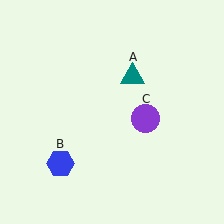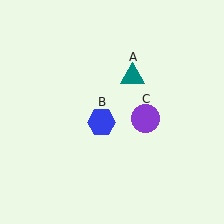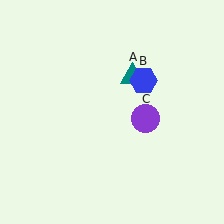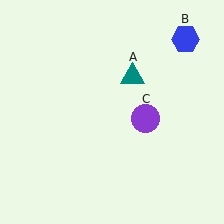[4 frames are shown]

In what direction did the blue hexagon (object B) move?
The blue hexagon (object B) moved up and to the right.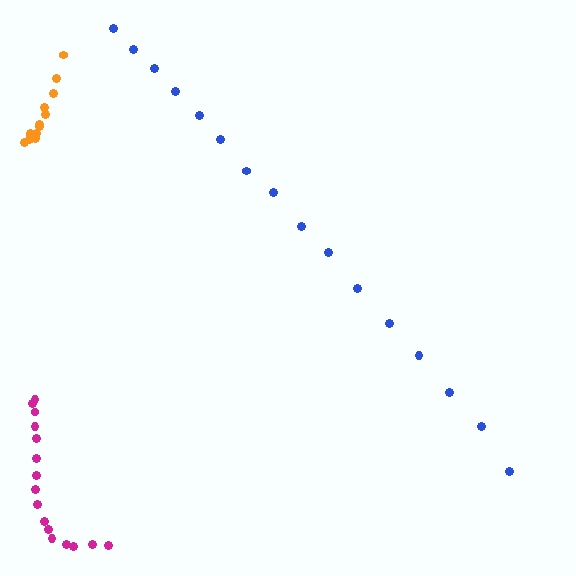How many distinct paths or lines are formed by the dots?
There are 3 distinct paths.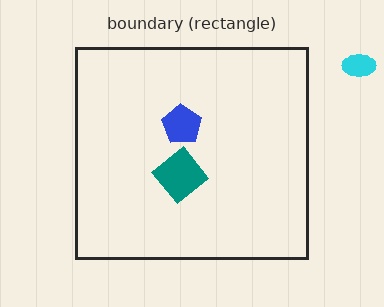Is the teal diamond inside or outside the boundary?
Inside.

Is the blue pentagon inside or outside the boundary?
Inside.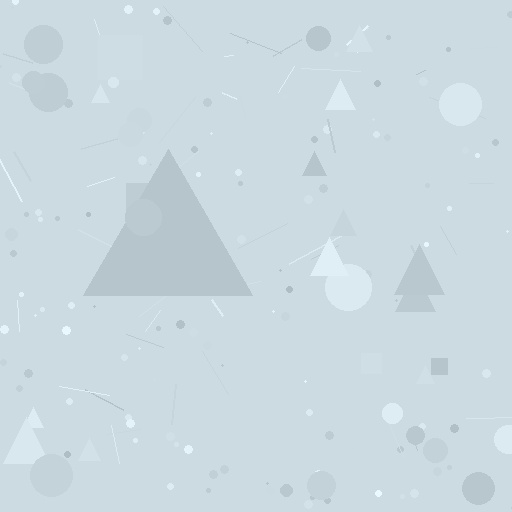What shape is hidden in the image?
A triangle is hidden in the image.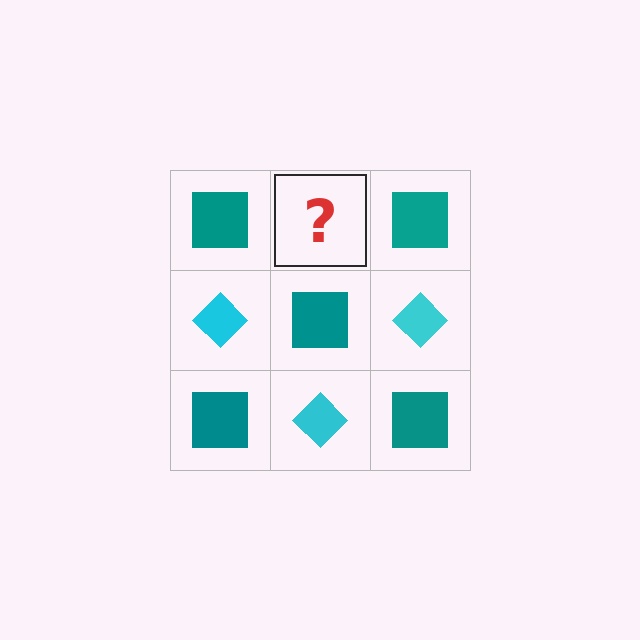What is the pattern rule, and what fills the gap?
The rule is that it alternates teal square and cyan diamond in a checkerboard pattern. The gap should be filled with a cyan diamond.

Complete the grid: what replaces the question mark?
The question mark should be replaced with a cyan diamond.